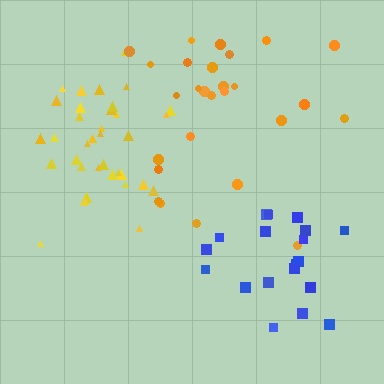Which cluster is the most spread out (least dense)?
Orange.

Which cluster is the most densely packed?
Yellow.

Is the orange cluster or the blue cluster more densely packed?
Blue.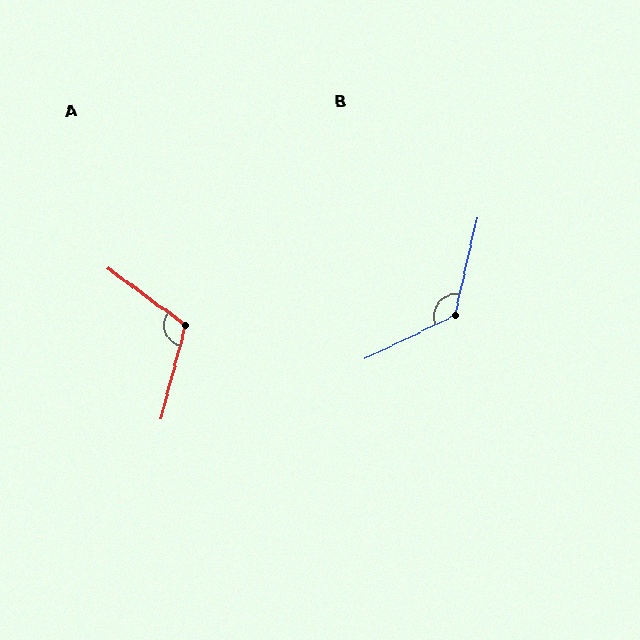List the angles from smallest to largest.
A (112°), B (129°).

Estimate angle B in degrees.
Approximately 129 degrees.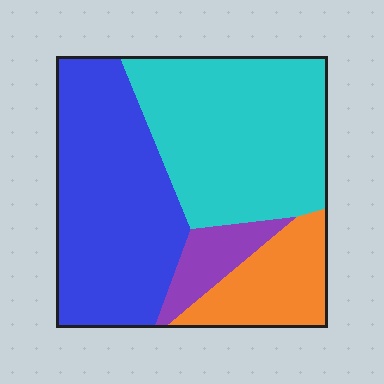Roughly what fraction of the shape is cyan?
Cyan covers about 40% of the shape.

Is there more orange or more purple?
Orange.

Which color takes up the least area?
Purple, at roughly 10%.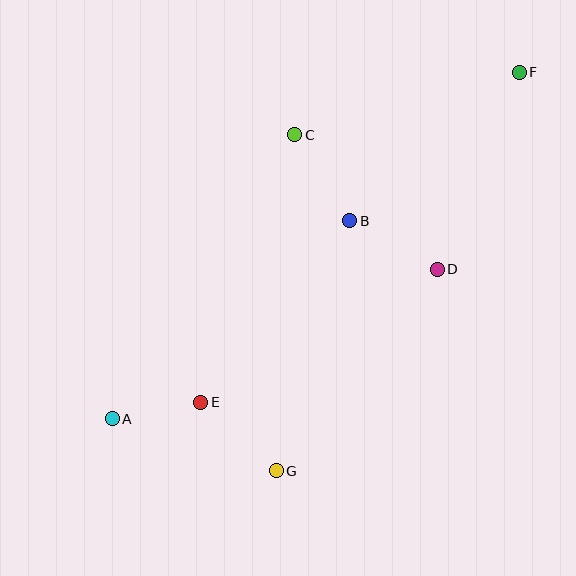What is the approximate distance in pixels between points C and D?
The distance between C and D is approximately 195 pixels.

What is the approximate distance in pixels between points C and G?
The distance between C and G is approximately 336 pixels.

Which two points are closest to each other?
Points A and E are closest to each other.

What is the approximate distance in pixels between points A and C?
The distance between A and C is approximately 338 pixels.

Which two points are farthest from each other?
Points A and F are farthest from each other.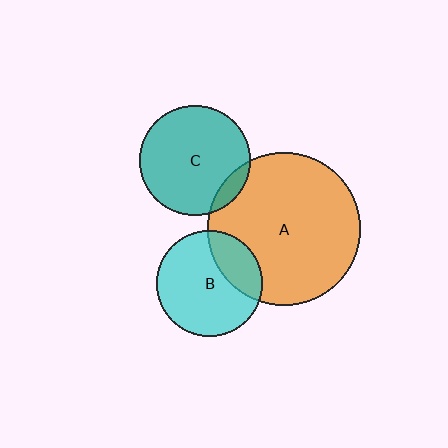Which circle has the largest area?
Circle A (orange).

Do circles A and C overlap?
Yes.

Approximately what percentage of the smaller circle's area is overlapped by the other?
Approximately 10%.